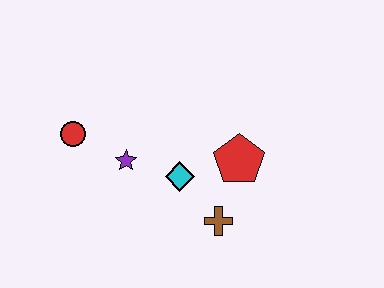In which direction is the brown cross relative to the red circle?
The brown cross is to the right of the red circle.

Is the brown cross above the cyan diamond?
No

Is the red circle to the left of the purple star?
Yes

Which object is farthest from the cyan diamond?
The red circle is farthest from the cyan diamond.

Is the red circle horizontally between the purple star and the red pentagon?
No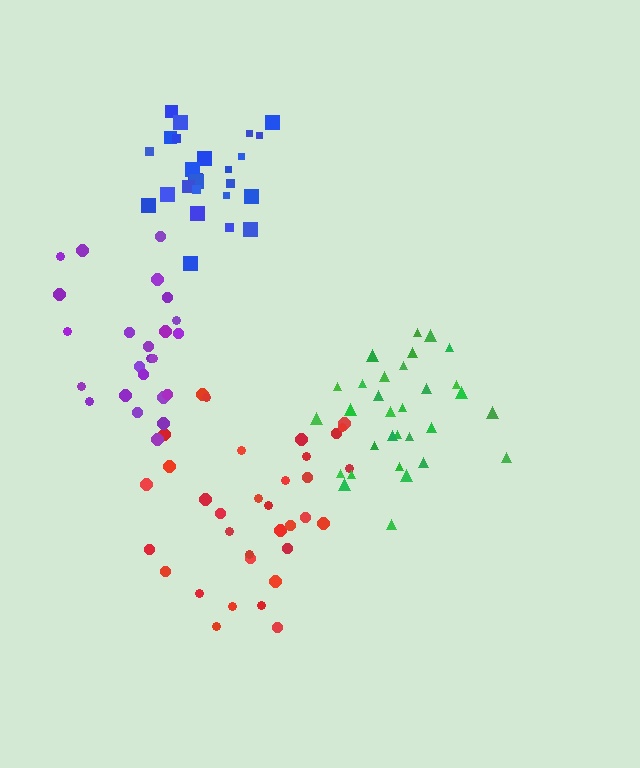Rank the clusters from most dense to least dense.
green, blue, red, purple.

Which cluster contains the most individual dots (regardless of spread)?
Red (34).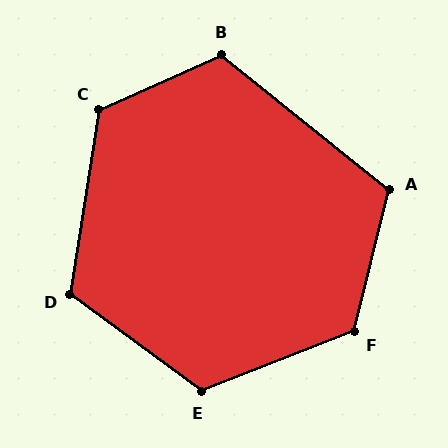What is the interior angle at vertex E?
Approximately 122 degrees (obtuse).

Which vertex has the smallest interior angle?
A, at approximately 115 degrees.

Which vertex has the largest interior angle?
F, at approximately 125 degrees.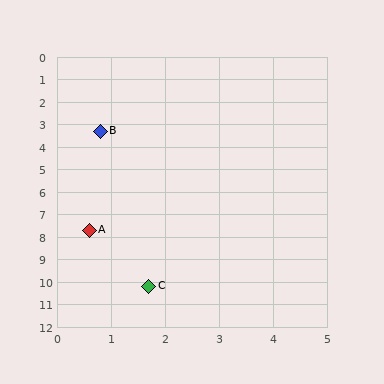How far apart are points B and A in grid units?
Points B and A are about 4.4 grid units apart.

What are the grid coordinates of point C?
Point C is at approximately (1.7, 10.2).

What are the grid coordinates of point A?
Point A is at approximately (0.6, 7.7).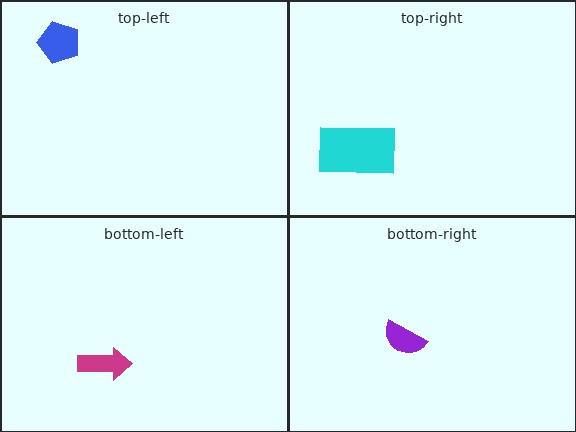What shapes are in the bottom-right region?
The purple semicircle.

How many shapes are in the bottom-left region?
1.